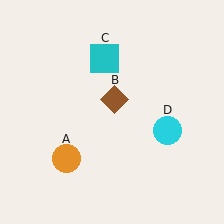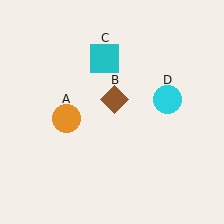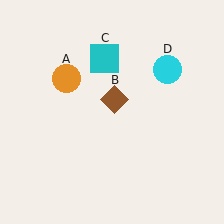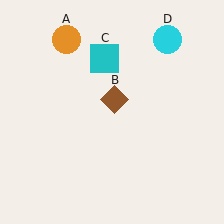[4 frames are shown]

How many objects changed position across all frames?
2 objects changed position: orange circle (object A), cyan circle (object D).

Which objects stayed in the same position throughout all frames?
Brown diamond (object B) and cyan square (object C) remained stationary.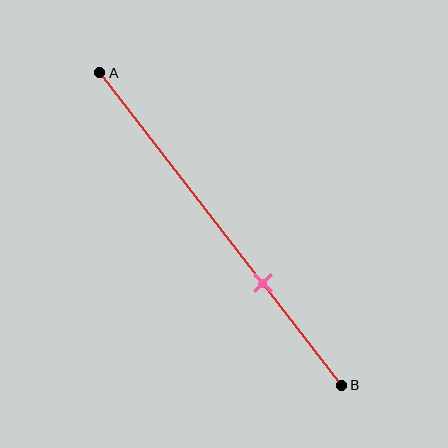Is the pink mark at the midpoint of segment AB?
No, the mark is at about 65% from A, not at the 50% midpoint.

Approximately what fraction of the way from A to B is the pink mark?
The pink mark is approximately 65% of the way from A to B.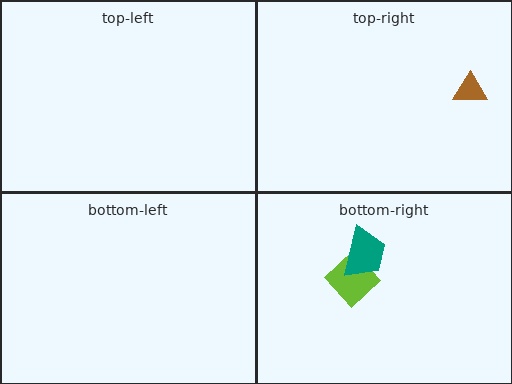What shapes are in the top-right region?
The brown triangle.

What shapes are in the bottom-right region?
The lime diamond, the teal trapezoid.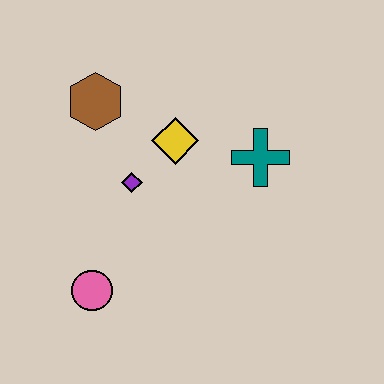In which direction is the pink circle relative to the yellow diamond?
The pink circle is below the yellow diamond.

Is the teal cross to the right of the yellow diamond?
Yes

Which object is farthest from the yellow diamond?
The pink circle is farthest from the yellow diamond.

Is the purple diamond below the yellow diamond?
Yes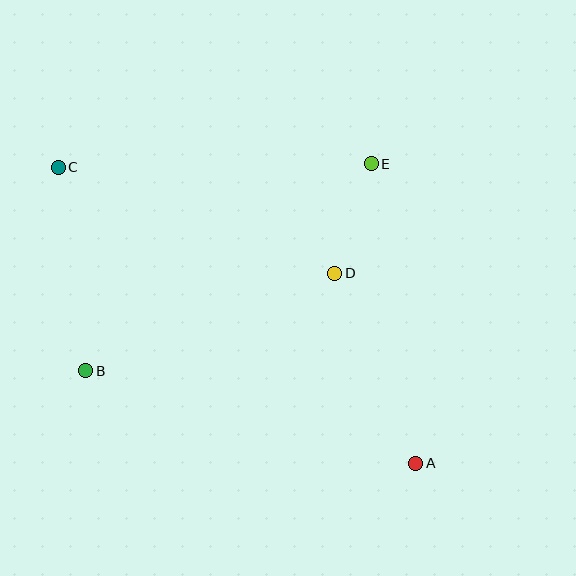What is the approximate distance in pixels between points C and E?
The distance between C and E is approximately 313 pixels.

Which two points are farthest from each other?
Points A and C are farthest from each other.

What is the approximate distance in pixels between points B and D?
The distance between B and D is approximately 267 pixels.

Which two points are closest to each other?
Points D and E are closest to each other.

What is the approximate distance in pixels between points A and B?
The distance between A and B is approximately 343 pixels.